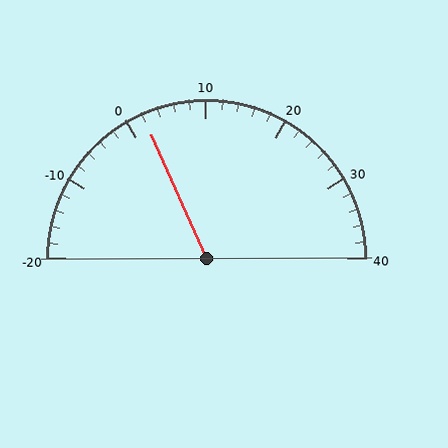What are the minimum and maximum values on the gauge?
The gauge ranges from -20 to 40.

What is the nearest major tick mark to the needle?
The nearest major tick mark is 0.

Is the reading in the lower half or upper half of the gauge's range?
The reading is in the lower half of the range (-20 to 40).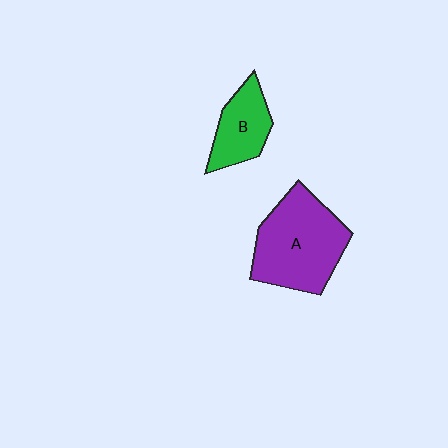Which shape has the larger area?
Shape A (purple).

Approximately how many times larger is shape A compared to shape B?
Approximately 1.9 times.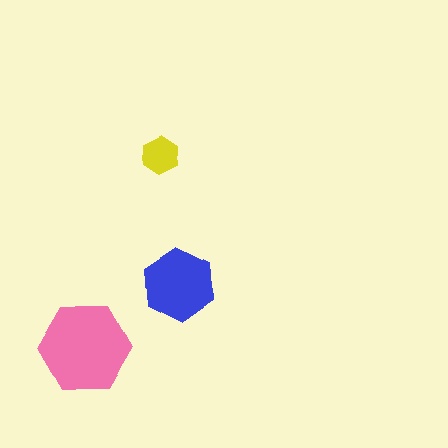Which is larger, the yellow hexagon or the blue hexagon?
The blue one.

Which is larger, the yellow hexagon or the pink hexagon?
The pink one.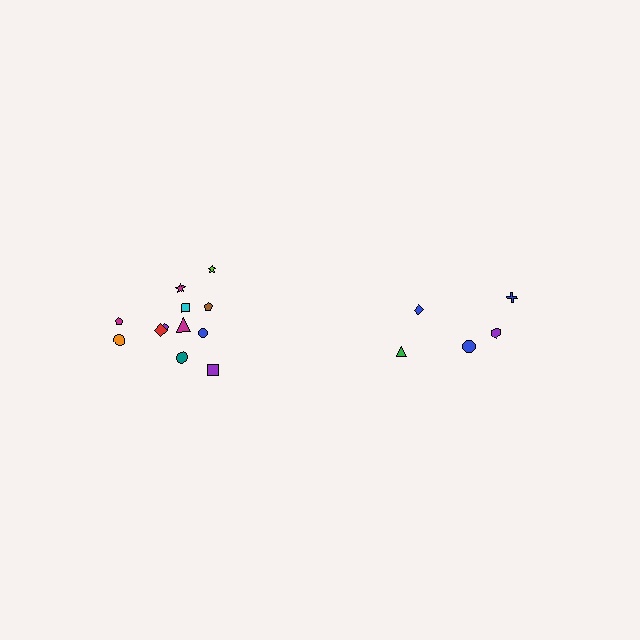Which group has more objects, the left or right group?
The left group.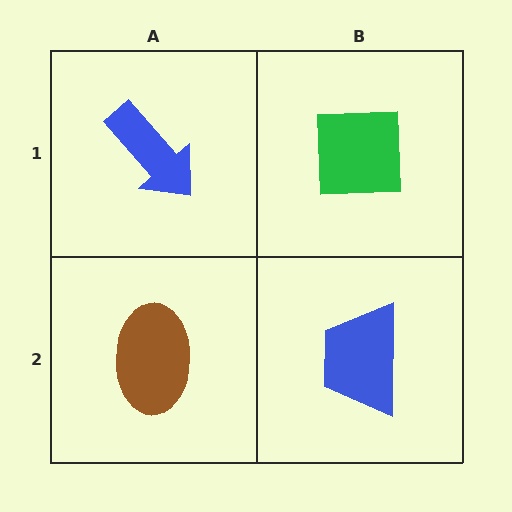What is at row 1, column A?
A blue arrow.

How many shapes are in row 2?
2 shapes.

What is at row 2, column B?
A blue trapezoid.